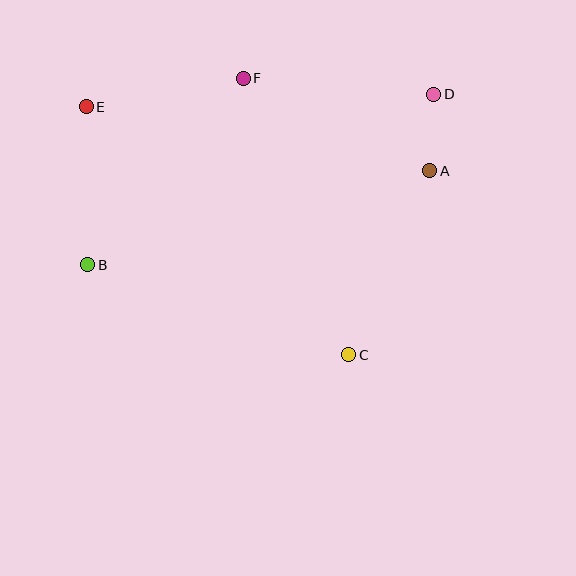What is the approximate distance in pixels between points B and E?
The distance between B and E is approximately 158 pixels.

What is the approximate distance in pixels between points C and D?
The distance between C and D is approximately 274 pixels.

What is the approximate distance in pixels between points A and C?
The distance between A and C is approximately 201 pixels.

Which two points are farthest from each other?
Points B and D are farthest from each other.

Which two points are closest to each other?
Points A and D are closest to each other.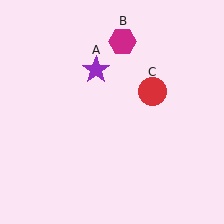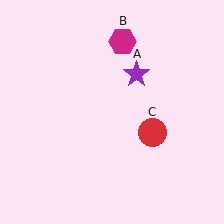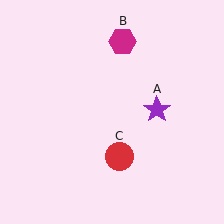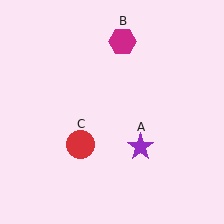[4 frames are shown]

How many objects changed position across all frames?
2 objects changed position: purple star (object A), red circle (object C).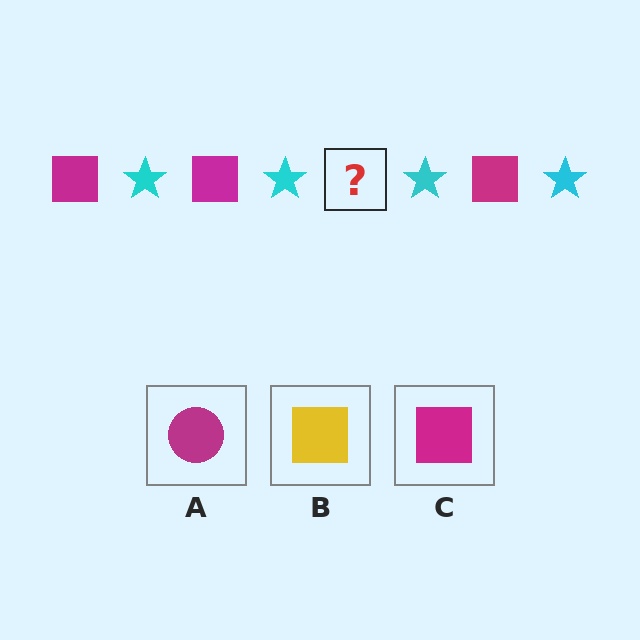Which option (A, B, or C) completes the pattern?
C.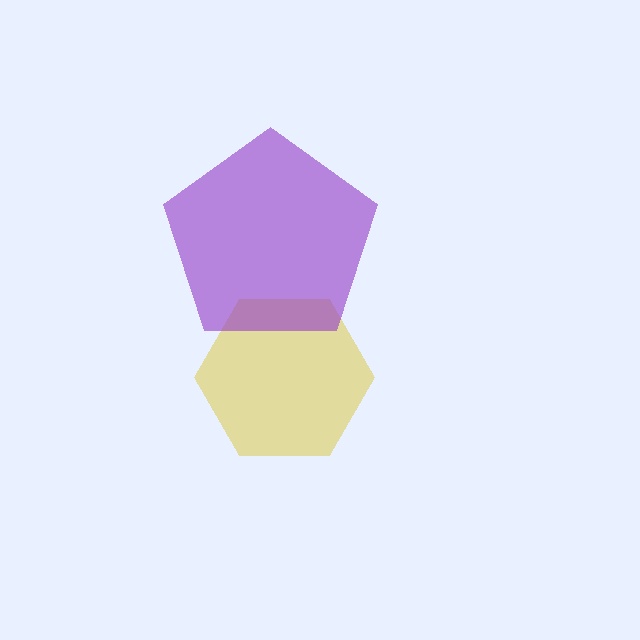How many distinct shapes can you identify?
There are 2 distinct shapes: a yellow hexagon, a purple pentagon.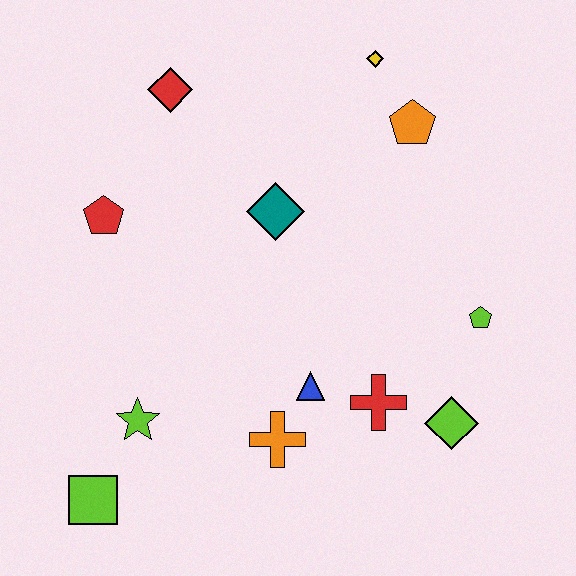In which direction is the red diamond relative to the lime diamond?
The red diamond is above the lime diamond.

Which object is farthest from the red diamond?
The lime diamond is farthest from the red diamond.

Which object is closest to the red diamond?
The red pentagon is closest to the red diamond.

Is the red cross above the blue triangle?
No